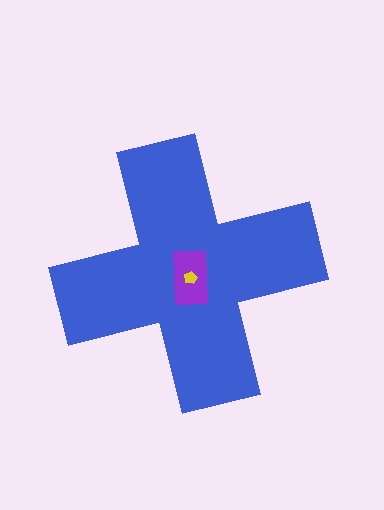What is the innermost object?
The yellow pentagon.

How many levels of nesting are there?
3.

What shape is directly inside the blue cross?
The purple rectangle.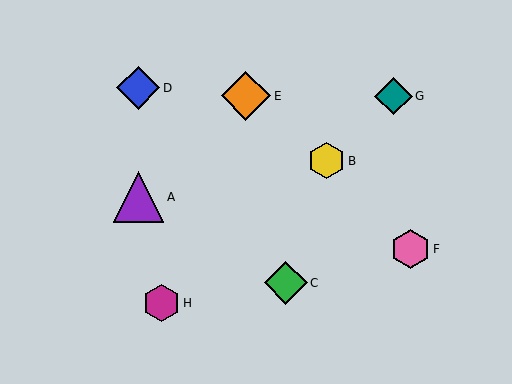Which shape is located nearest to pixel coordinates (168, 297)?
The magenta hexagon (labeled H) at (162, 303) is nearest to that location.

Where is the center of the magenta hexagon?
The center of the magenta hexagon is at (162, 303).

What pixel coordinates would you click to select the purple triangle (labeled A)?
Click at (138, 197) to select the purple triangle A.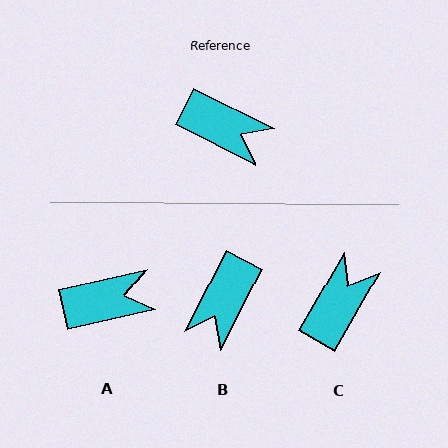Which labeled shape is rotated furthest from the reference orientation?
B, about 91 degrees away.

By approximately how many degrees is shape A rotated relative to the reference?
Approximately 39 degrees counter-clockwise.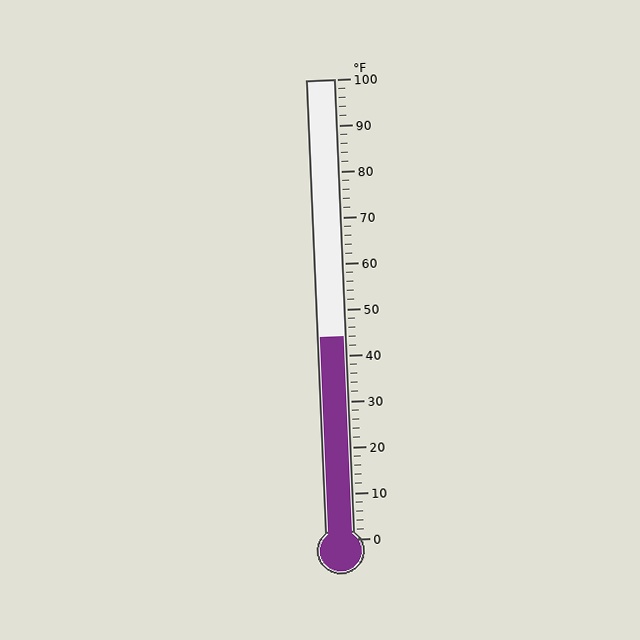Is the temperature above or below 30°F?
The temperature is above 30°F.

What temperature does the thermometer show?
The thermometer shows approximately 44°F.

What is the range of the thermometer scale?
The thermometer scale ranges from 0°F to 100°F.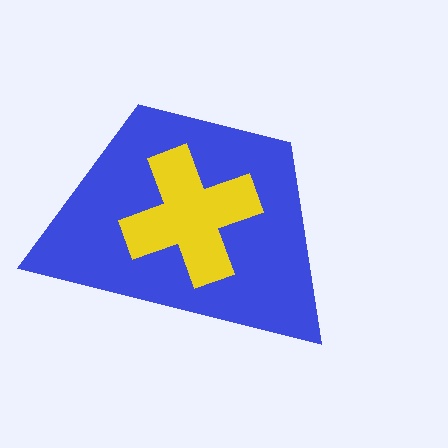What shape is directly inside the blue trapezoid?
The yellow cross.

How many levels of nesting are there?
2.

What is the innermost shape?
The yellow cross.